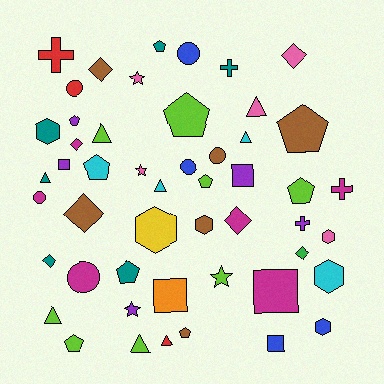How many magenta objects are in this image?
There are 6 magenta objects.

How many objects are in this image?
There are 50 objects.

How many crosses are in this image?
There are 4 crosses.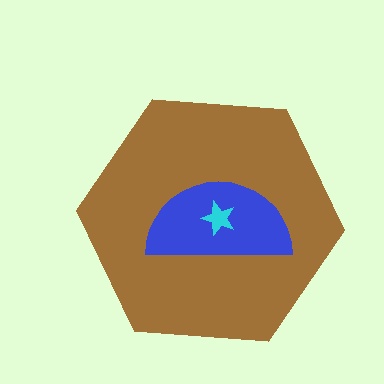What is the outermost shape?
The brown hexagon.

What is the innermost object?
The cyan star.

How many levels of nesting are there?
3.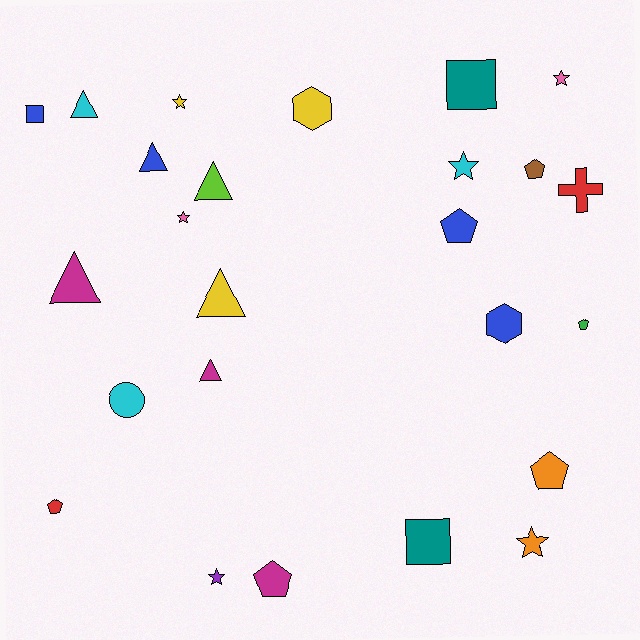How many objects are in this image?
There are 25 objects.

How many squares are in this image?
There are 3 squares.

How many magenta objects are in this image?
There are 3 magenta objects.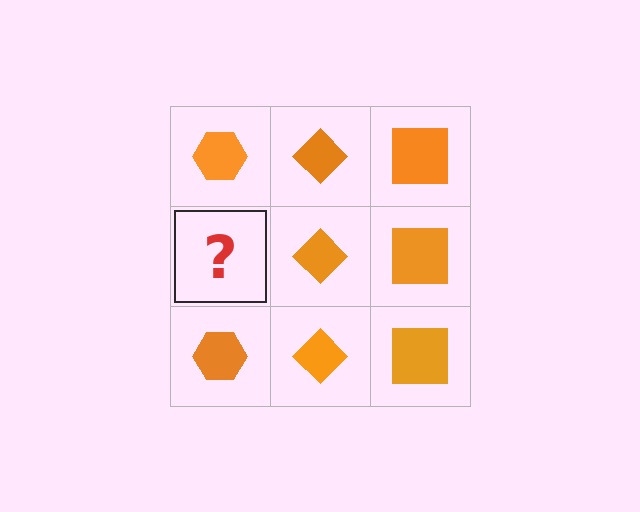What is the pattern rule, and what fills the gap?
The rule is that each column has a consistent shape. The gap should be filled with an orange hexagon.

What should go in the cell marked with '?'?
The missing cell should contain an orange hexagon.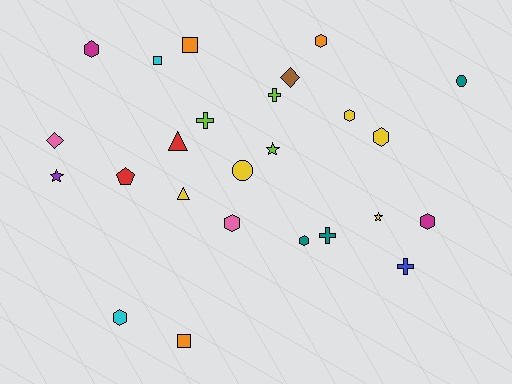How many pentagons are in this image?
There is 1 pentagon.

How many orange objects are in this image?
There are 3 orange objects.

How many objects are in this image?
There are 25 objects.